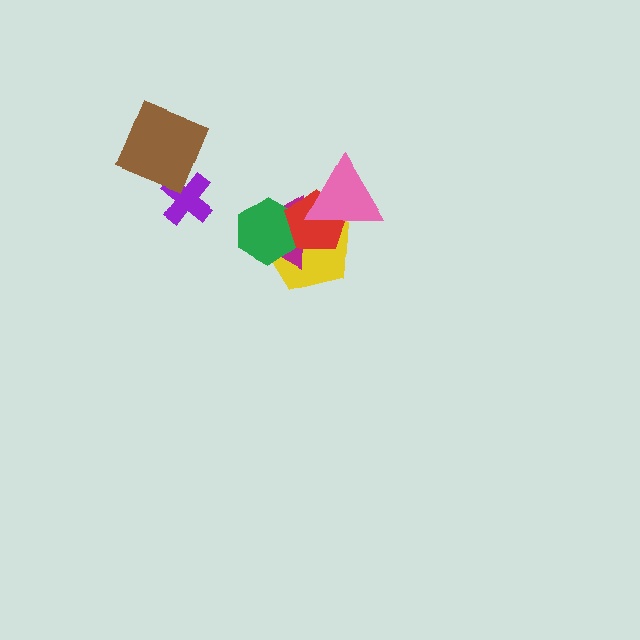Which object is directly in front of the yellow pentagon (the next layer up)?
The magenta triangle is directly in front of the yellow pentagon.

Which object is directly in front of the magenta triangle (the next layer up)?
The green hexagon is directly in front of the magenta triangle.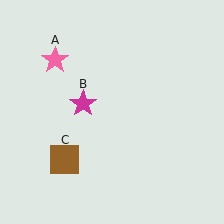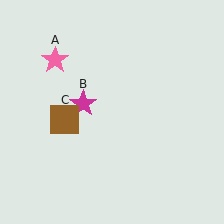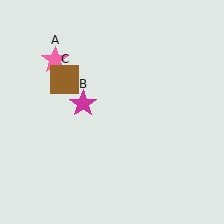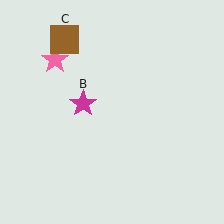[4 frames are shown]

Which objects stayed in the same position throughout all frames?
Pink star (object A) and magenta star (object B) remained stationary.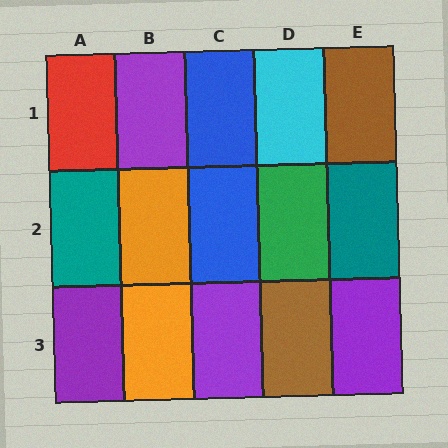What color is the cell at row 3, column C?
Purple.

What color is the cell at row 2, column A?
Teal.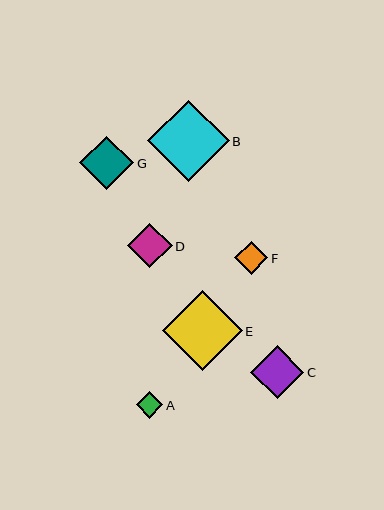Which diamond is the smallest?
Diamond A is the smallest with a size of approximately 27 pixels.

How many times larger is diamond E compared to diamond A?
Diamond E is approximately 3.0 times the size of diamond A.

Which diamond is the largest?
Diamond B is the largest with a size of approximately 82 pixels.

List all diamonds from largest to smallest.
From largest to smallest: B, E, G, C, D, F, A.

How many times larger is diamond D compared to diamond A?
Diamond D is approximately 1.7 times the size of diamond A.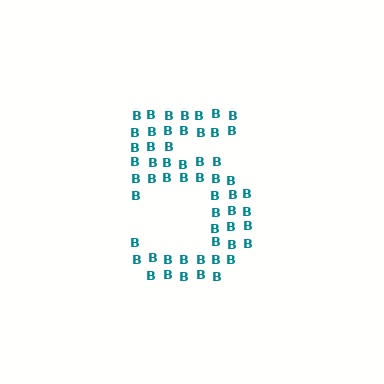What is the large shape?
The large shape is the digit 5.